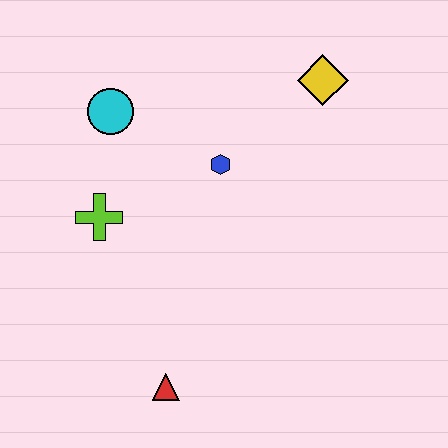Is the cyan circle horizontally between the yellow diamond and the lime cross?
Yes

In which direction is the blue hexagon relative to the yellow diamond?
The blue hexagon is to the left of the yellow diamond.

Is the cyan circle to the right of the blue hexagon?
No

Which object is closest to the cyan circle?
The lime cross is closest to the cyan circle.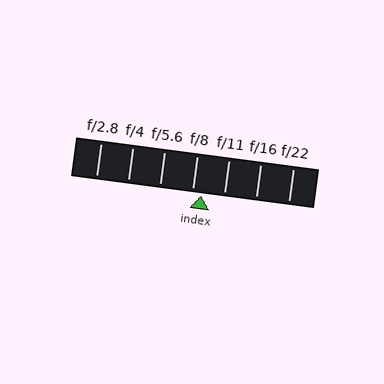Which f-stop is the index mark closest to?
The index mark is closest to f/8.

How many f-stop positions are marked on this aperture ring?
There are 7 f-stop positions marked.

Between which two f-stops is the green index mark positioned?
The index mark is between f/8 and f/11.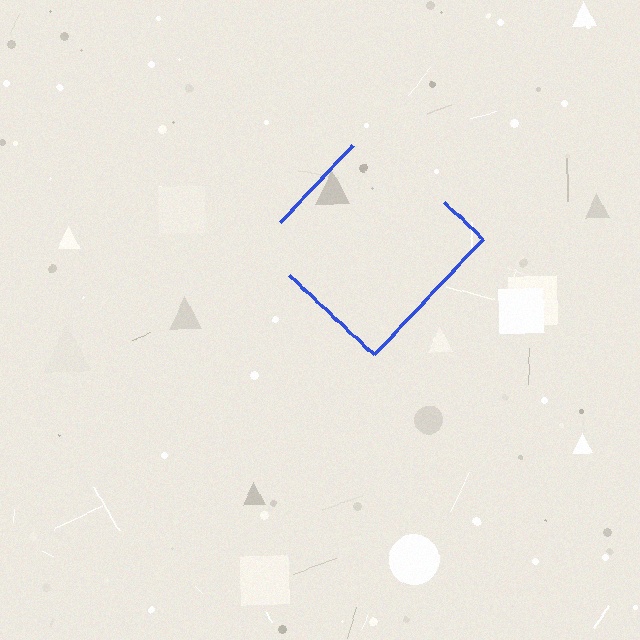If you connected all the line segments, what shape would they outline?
They would outline a diamond.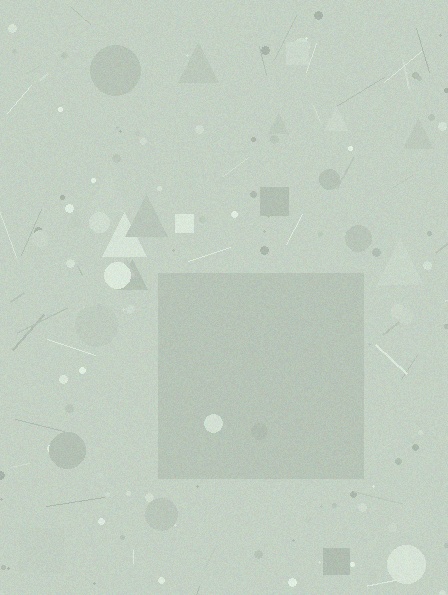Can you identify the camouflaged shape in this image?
The camouflaged shape is a square.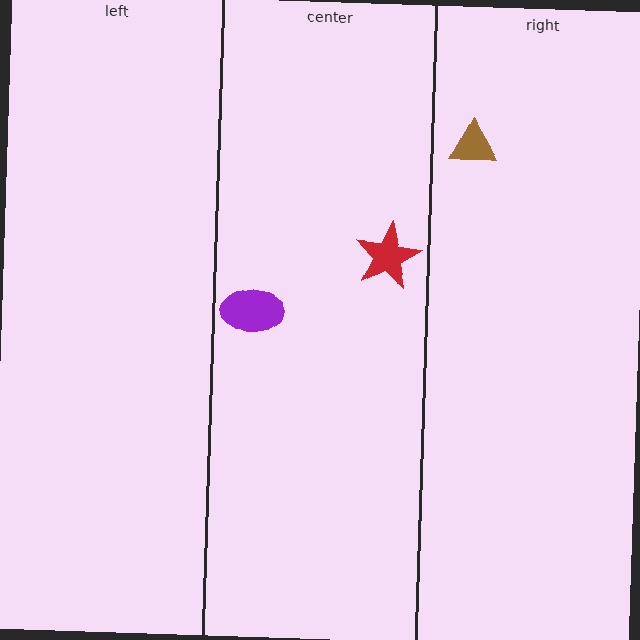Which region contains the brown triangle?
The right region.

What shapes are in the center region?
The red star, the purple ellipse.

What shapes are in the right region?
The brown triangle.